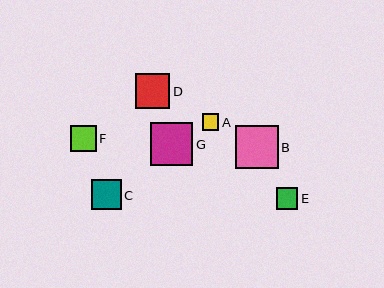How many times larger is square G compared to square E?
Square G is approximately 2.0 times the size of square E.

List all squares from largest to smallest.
From largest to smallest: B, G, D, C, F, E, A.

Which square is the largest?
Square B is the largest with a size of approximately 43 pixels.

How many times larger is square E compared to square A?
Square E is approximately 1.3 times the size of square A.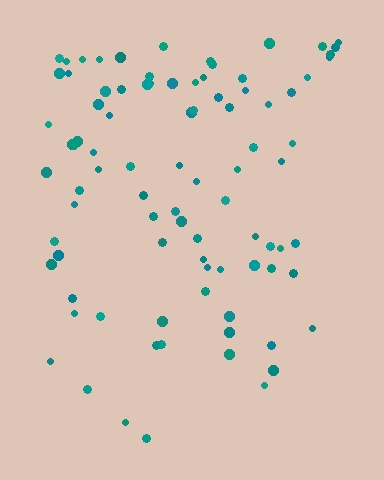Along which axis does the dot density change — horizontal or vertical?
Vertical.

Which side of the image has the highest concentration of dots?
The top.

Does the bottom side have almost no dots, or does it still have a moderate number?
Still a moderate number, just noticeably fewer than the top.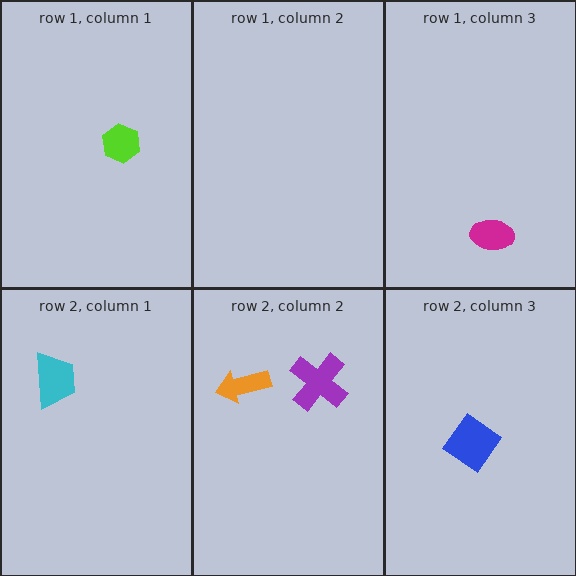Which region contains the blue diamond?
The row 2, column 3 region.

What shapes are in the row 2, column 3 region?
The blue diamond.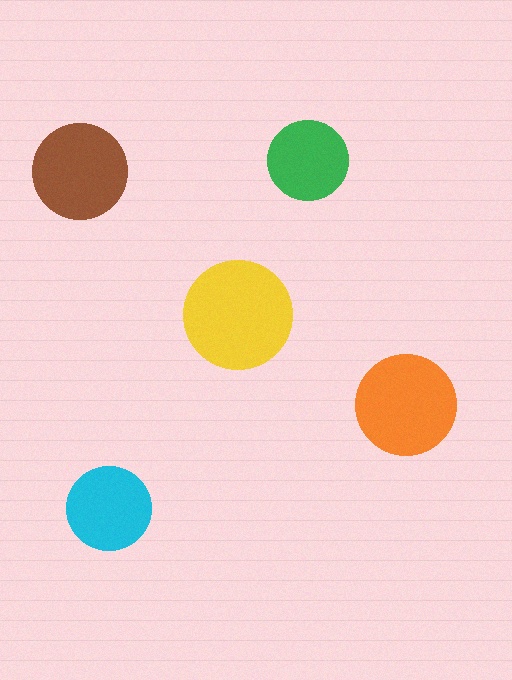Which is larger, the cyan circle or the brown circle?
The brown one.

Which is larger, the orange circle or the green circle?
The orange one.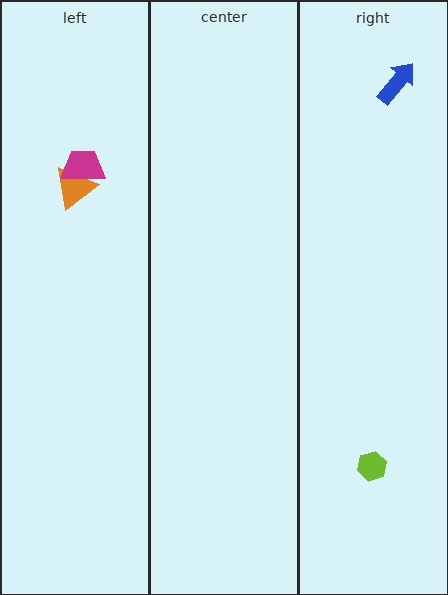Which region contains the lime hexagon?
The right region.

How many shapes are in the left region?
2.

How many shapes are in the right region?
2.